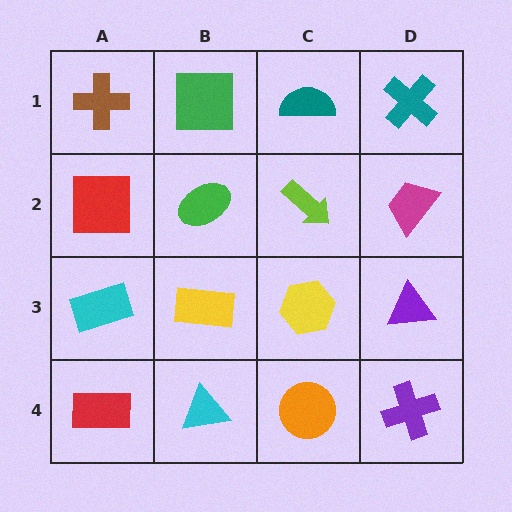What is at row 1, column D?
A teal cross.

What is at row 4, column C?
An orange circle.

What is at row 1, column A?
A brown cross.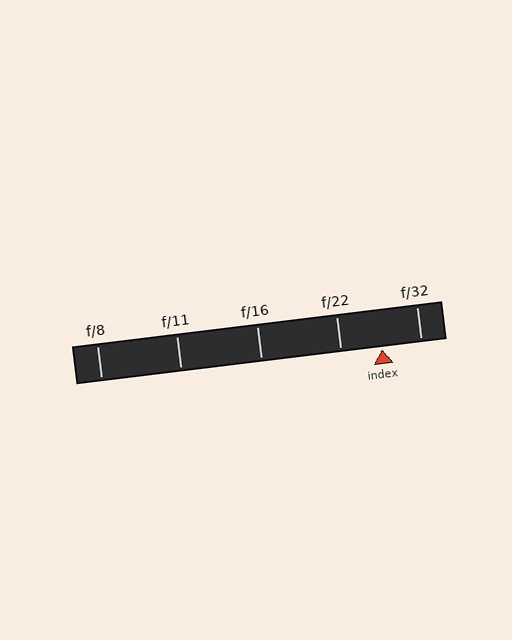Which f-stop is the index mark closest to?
The index mark is closest to f/32.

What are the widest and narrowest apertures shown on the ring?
The widest aperture shown is f/8 and the narrowest is f/32.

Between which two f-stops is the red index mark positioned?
The index mark is between f/22 and f/32.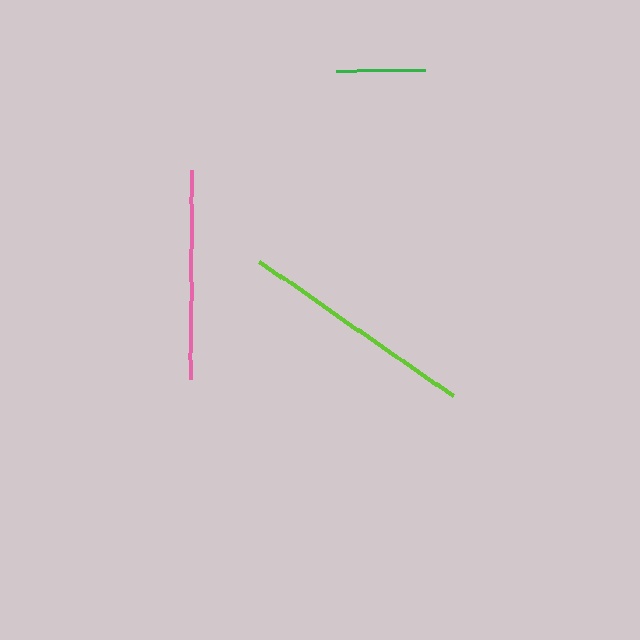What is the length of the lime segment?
The lime segment is approximately 236 pixels long.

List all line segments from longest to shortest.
From longest to shortest: lime, pink, green.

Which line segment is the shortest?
The green line is the shortest at approximately 89 pixels.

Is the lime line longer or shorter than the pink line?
The lime line is longer than the pink line.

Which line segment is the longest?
The lime line is the longest at approximately 236 pixels.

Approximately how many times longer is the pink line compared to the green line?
The pink line is approximately 2.4 times the length of the green line.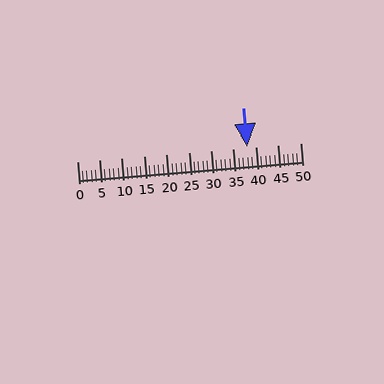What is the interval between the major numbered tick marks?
The major tick marks are spaced 5 units apart.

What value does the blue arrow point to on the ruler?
The blue arrow points to approximately 38.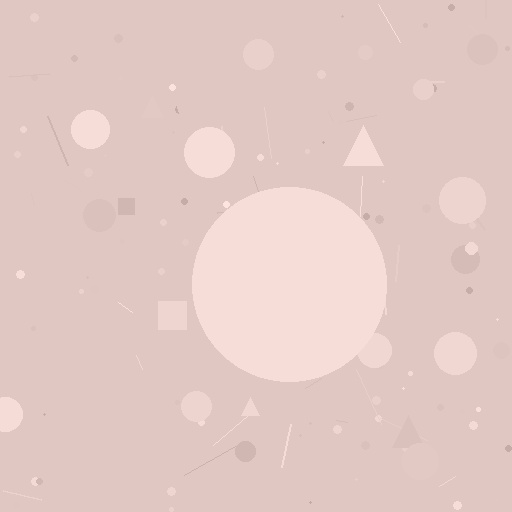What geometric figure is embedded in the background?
A circle is embedded in the background.